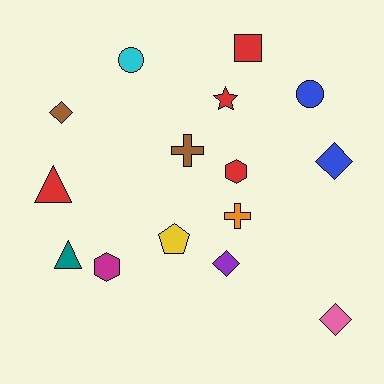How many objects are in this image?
There are 15 objects.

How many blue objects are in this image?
There are 2 blue objects.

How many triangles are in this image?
There are 2 triangles.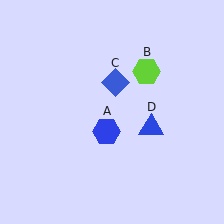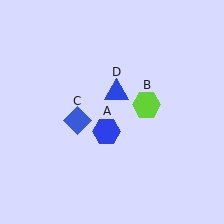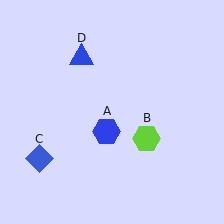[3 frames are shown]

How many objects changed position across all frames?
3 objects changed position: lime hexagon (object B), blue diamond (object C), blue triangle (object D).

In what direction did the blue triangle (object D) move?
The blue triangle (object D) moved up and to the left.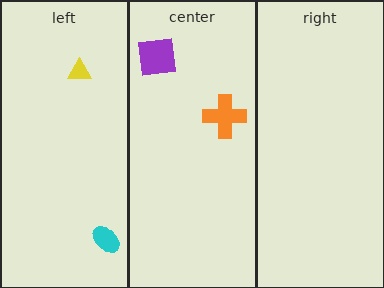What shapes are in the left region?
The cyan ellipse, the yellow triangle.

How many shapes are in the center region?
2.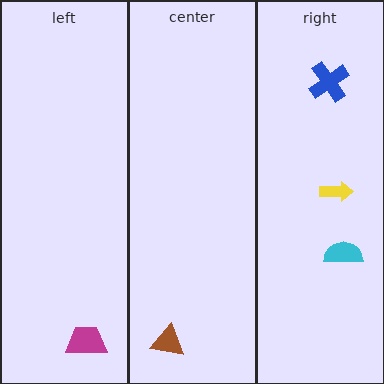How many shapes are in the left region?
1.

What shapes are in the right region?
The blue cross, the yellow arrow, the cyan semicircle.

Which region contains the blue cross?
The right region.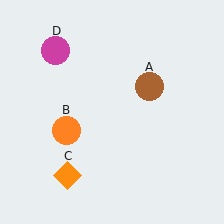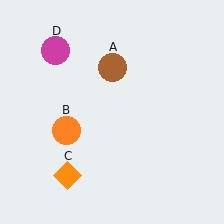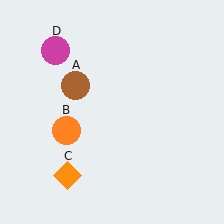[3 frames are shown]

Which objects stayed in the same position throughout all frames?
Orange circle (object B) and orange diamond (object C) and magenta circle (object D) remained stationary.